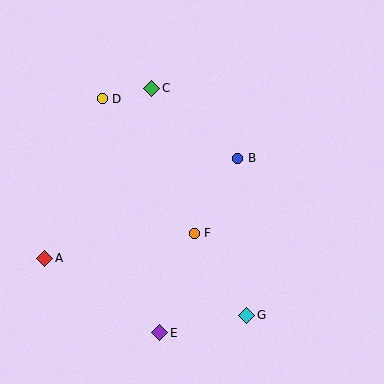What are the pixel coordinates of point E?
Point E is at (160, 333).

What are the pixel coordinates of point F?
Point F is at (194, 233).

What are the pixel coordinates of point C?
Point C is at (152, 88).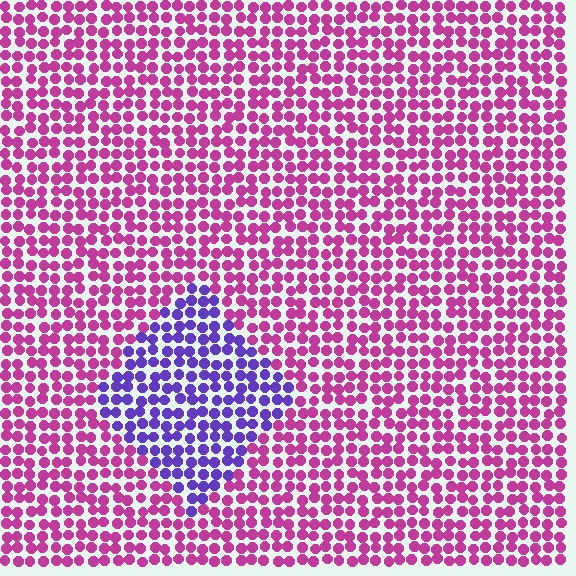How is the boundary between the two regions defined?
The boundary is defined purely by a slight shift in hue (about 59 degrees). Spacing, size, and orientation are identical on both sides.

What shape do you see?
I see a diamond.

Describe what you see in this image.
The image is filled with small magenta elements in a uniform arrangement. A diamond-shaped region is visible where the elements are tinted to a slightly different hue, forming a subtle color boundary.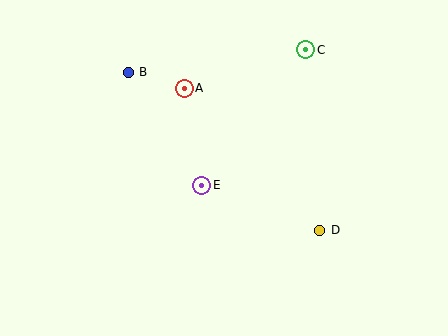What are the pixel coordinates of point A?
Point A is at (184, 88).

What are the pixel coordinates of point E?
Point E is at (202, 185).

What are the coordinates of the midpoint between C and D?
The midpoint between C and D is at (313, 140).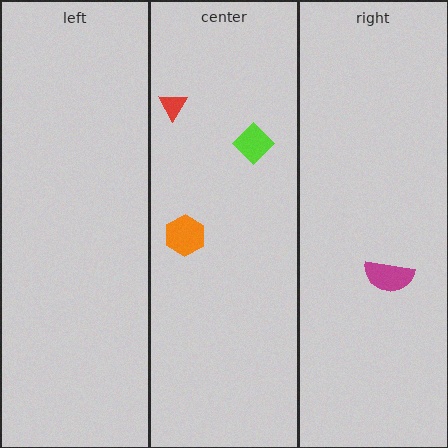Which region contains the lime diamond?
The center region.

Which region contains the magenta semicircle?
The right region.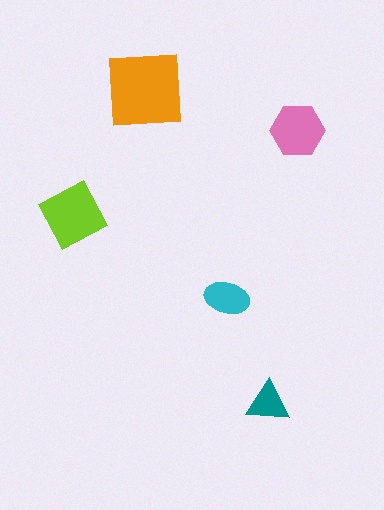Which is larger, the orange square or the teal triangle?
The orange square.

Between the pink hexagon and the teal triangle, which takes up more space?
The pink hexagon.